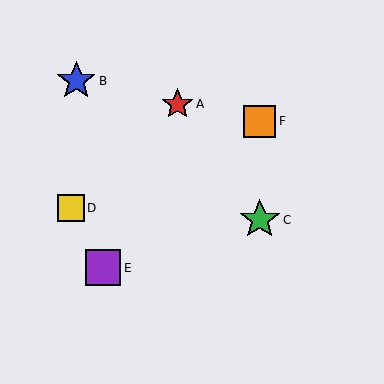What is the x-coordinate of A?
Object A is at x≈177.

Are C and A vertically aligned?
No, C is at x≈260 and A is at x≈177.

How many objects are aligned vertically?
2 objects (C, F) are aligned vertically.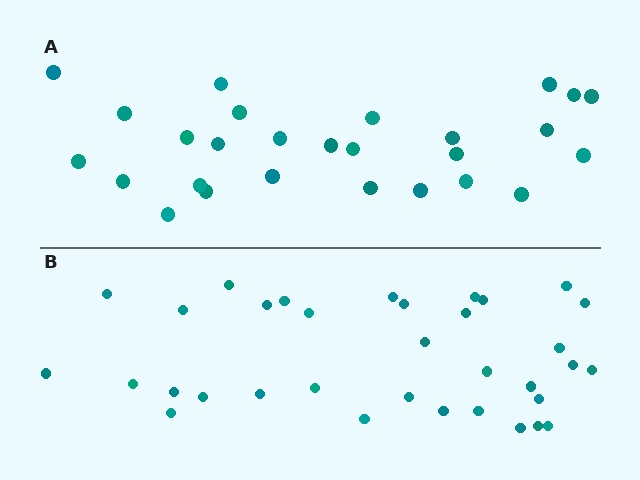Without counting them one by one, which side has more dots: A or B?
Region B (the bottom region) has more dots.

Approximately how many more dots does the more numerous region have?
Region B has roughly 8 or so more dots than region A.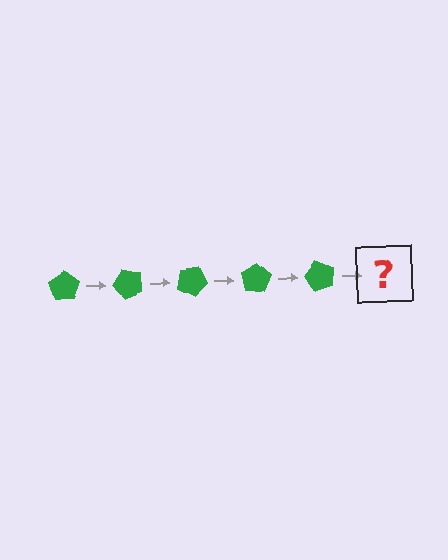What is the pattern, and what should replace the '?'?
The pattern is that the pentagon rotates 50 degrees each step. The '?' should be a green pentagon rotated 250 degrees.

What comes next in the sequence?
The next element should be a green pentagon rotated 250 degrees.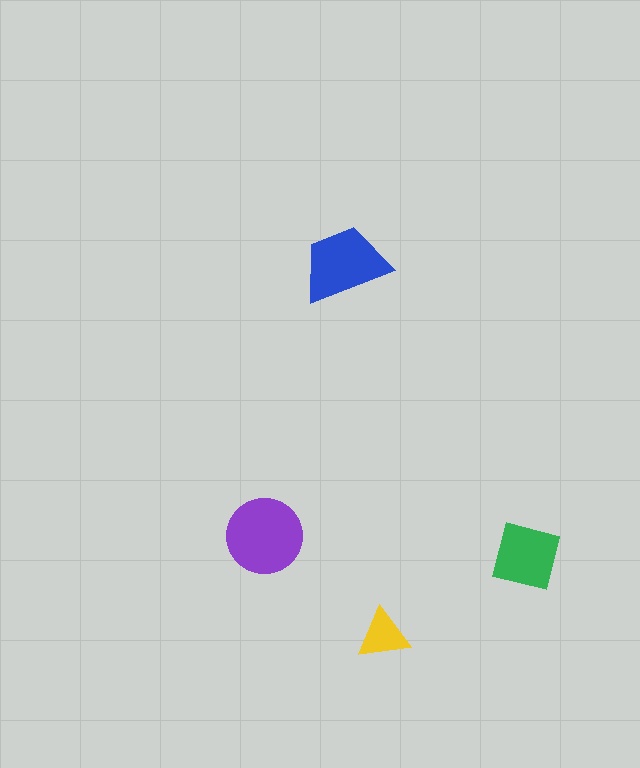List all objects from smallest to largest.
The yellow triangle, the green square, the blue trapezoid, the purple circle.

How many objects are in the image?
There are 4 objects in the image.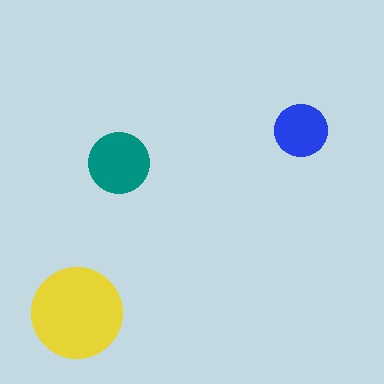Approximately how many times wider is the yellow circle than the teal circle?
About 1.5 times wider.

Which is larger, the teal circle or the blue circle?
The teal one.